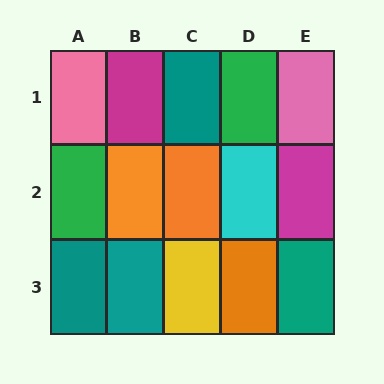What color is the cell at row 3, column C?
Yellow.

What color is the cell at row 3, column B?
Teal.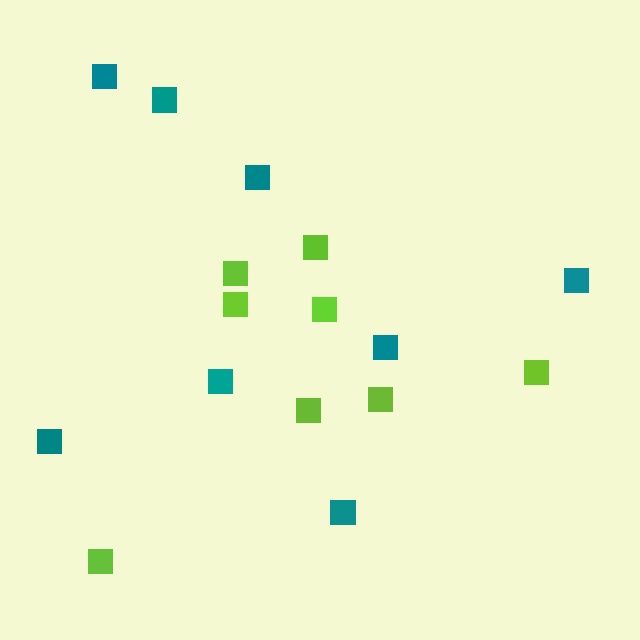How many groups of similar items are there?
There are 2 groups: one group of teal squares (8) and one group of lime squares (8).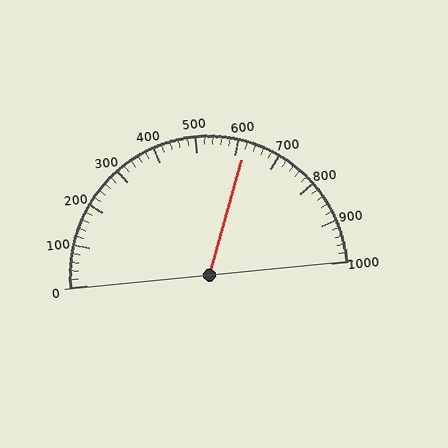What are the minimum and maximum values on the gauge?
The gauge ranges from 0 to 1000.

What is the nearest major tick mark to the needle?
The nearest major tick mark is 600.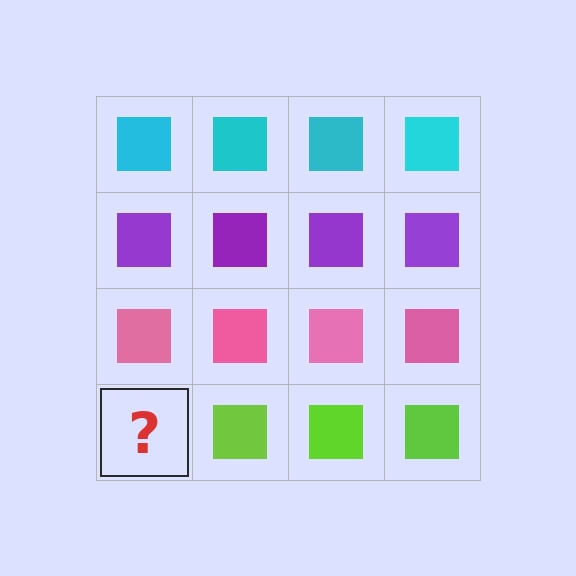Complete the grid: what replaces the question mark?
The question mark should be replaced with a lime square.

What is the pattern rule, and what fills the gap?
The rule is that each row has a consistent color. The gap should be filled with a lime square.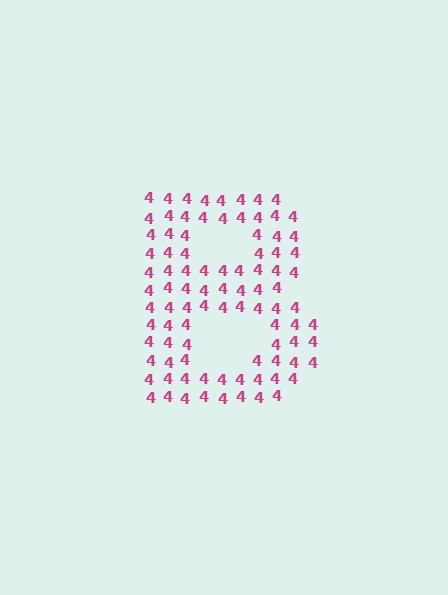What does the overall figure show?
The overall figure shows the letter B.